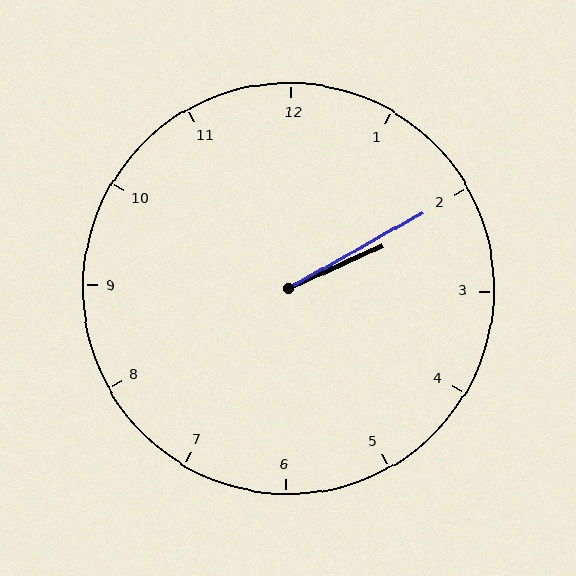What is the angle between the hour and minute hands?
Approximately 5 degrees.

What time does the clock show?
2:10.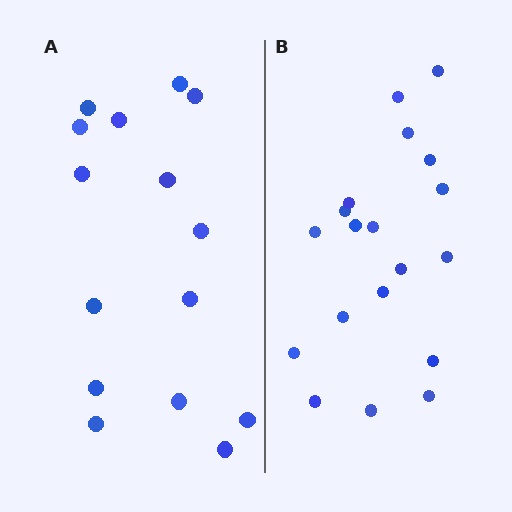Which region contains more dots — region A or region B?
Region B (the right region) has more dots.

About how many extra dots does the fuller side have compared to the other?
Region B has about 4 more dots than region A.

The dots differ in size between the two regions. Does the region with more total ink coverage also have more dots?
No. Region A has more total ink coverage because its dots are larger, but region B actually contains more individual dots. Total area can be misleading — the number of items is what matters here.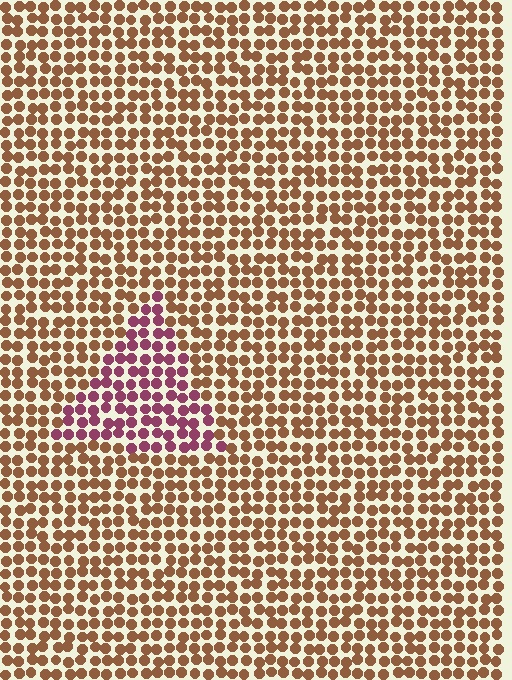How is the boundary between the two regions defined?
The boundary is defined purely by a slight shift in hue (about 51 degrees). Spacing, size, and orientation are identical on both sides.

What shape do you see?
I see a triangle.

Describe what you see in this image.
The image is filled with small brown elements in a uniform arrangement. A triangle-shaped region is visible where the elements are tinted to a slightly different hue, forming a subtle color boundary.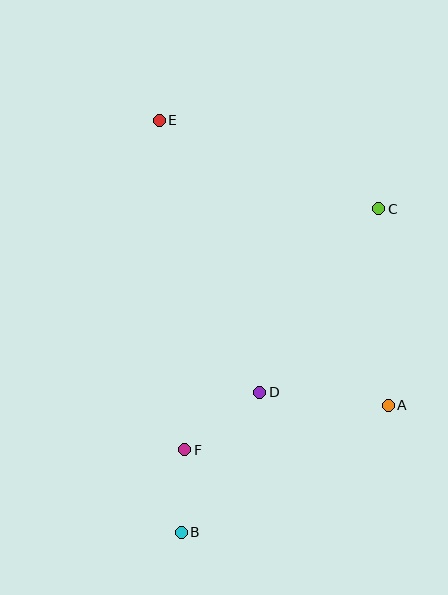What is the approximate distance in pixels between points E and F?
The distance between E and F is approximately 330 pixels.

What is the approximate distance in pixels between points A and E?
The distance between A and E is approximately 366 pixels.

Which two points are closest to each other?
Points B and F are closest to each other.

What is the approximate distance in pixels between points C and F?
The distance between C and F is approximately 309 pixels.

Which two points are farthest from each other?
Points B and E are farthest from each other.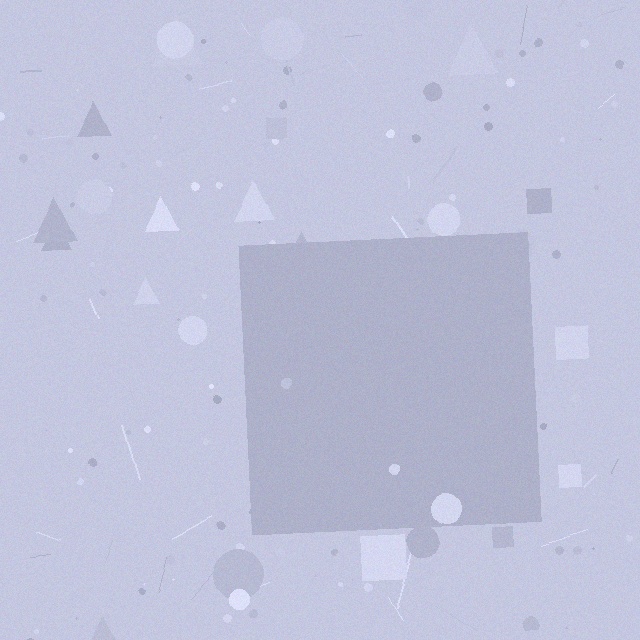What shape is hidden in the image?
A square is hidden in the image.